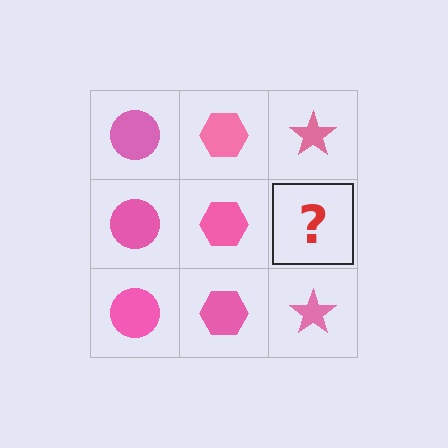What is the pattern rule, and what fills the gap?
The rule is that each column has a consistent shape. The gap should be filled with a pink star.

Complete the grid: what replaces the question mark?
The question mark should be replaced with a pink star.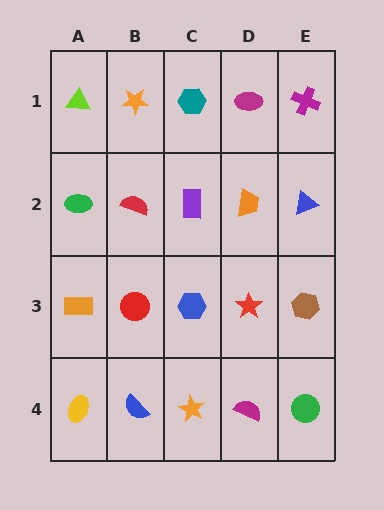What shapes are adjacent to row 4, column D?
A red star (row 3, column D), an orange star (row 4, column C), a green circle (row 4, column E).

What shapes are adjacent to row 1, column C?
A purple rectangle (row 2, column C), an orange star (row 1, column B), a magenta ellipse (row 1, column D).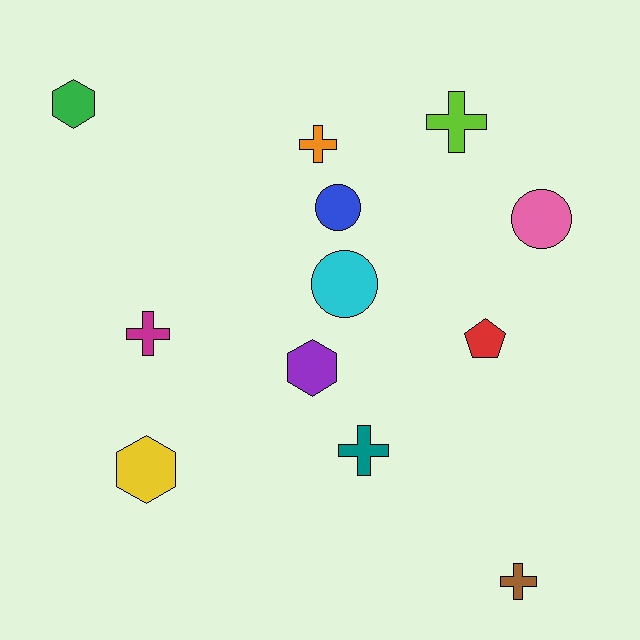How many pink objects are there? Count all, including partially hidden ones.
There is 1 pink object.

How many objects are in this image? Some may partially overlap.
There are 12 objects.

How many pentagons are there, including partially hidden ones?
There is 1 pentagon.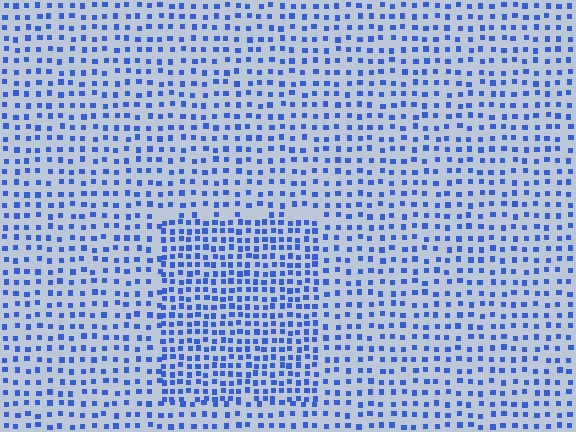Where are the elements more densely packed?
The elements are more densely packed inside the rectangle boundary.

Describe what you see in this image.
The image contains small blue elements arranged at two different densities. A rectangle-shaped region is visible where the elements are more densely packed than the surrounding area.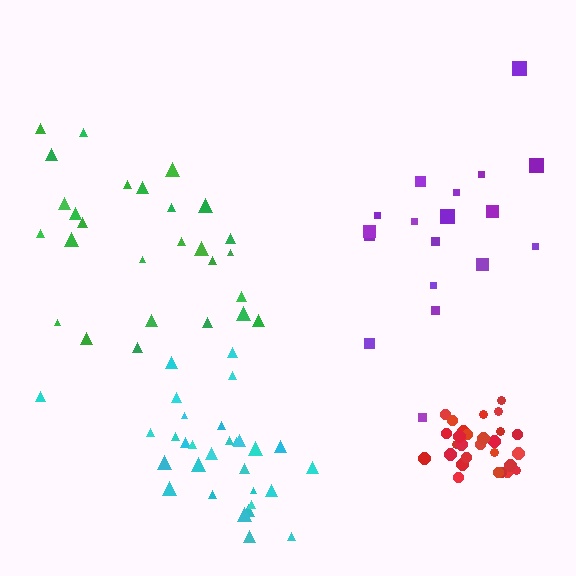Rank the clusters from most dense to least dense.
red, cyan, green, purple.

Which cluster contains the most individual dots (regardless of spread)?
Cyan (30).